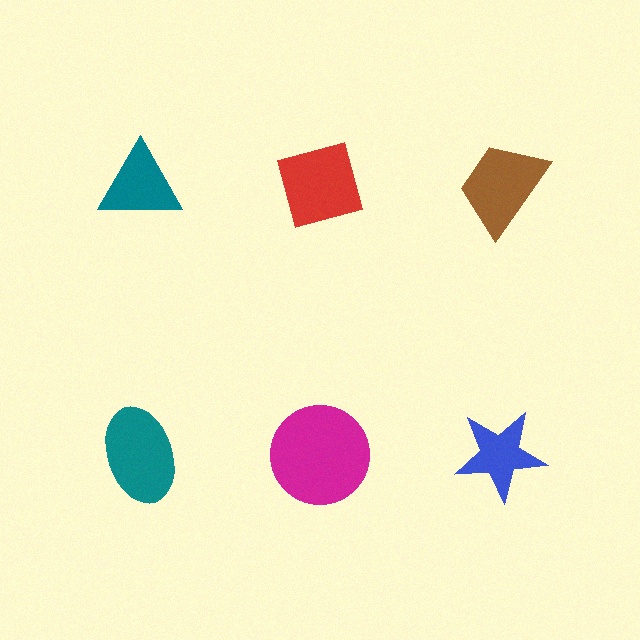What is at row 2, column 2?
A magenta circle.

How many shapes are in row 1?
3 shapes.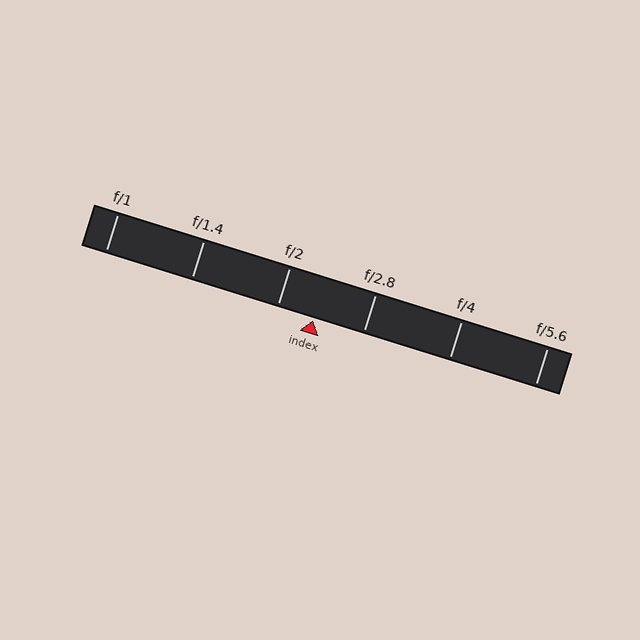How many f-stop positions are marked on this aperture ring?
There are 6 f-stop positions marked.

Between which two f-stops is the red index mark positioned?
The index mark is between f/2 and f/2.8.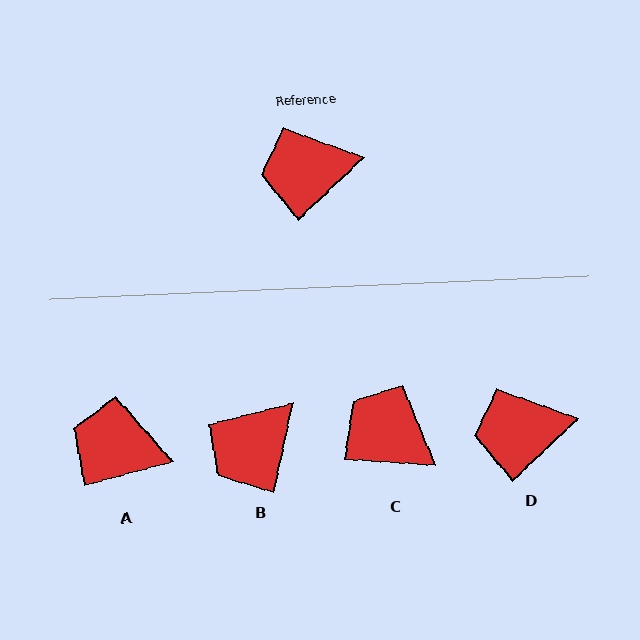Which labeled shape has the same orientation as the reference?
D.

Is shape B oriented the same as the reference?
No, it is off by about 34 degrees.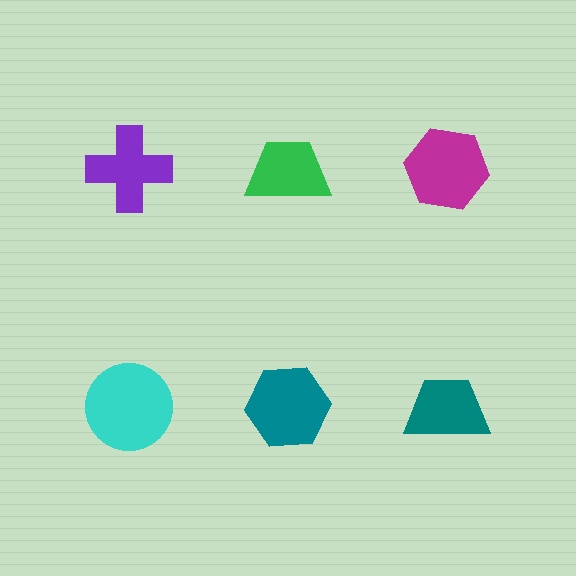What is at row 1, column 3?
A magenta hexagon.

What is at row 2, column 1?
A cyan circle.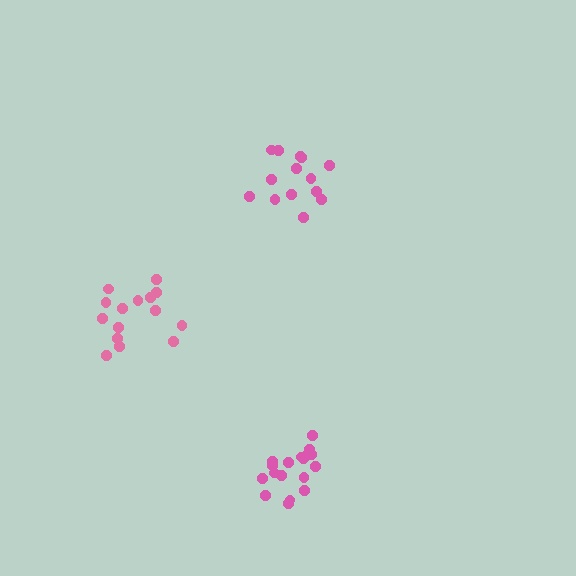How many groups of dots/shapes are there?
There are 3 groups.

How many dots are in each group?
Group 1: 18 dots, Group 2: 14 dots, Group 3: 15 dots (47 total).